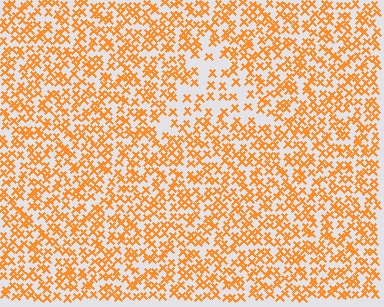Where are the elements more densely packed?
The elements are more densely packed outside the triangle boundary.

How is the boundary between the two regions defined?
The boundary is defined by a change in element density (approximately 2.1x ratio). All elements are the same color, size, and shape.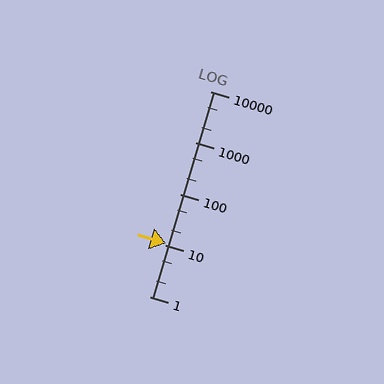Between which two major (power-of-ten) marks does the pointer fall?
The pointer is between 10 and 100.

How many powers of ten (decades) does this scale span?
The scale spans 4 decades, from 1 to 10000.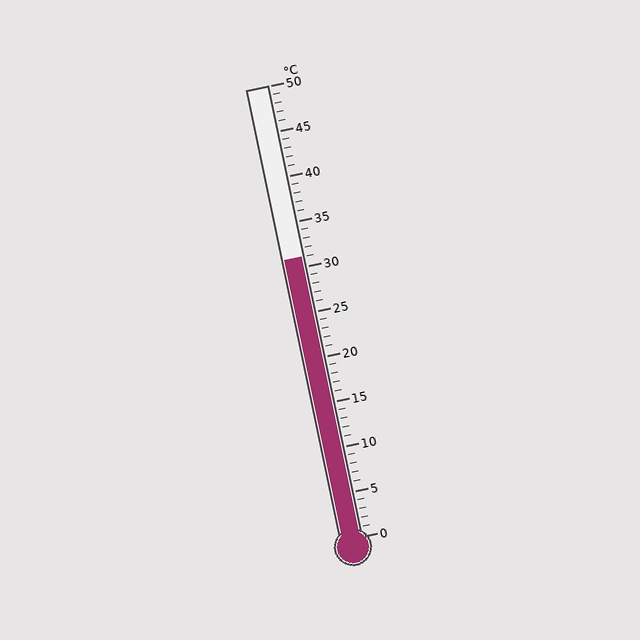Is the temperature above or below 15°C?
The temperature is above 15°C.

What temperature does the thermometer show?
The thermometer shows approximately 31°C.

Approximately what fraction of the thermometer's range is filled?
The thermometer is filled to approximately 60% of its range.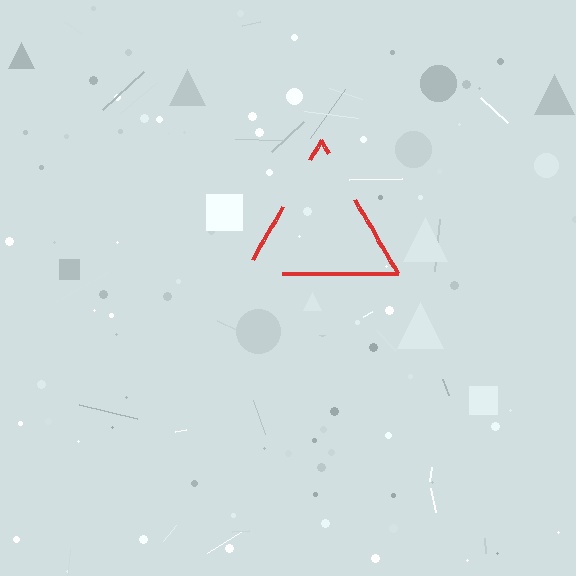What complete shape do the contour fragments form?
The contour fragments form a triangle.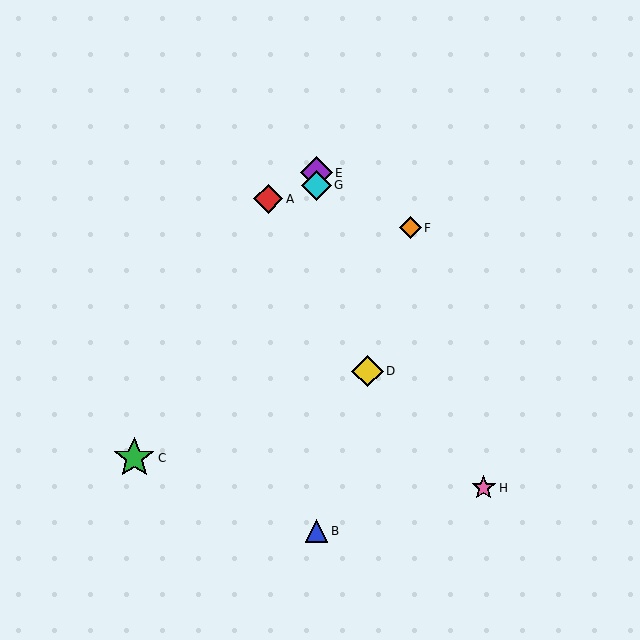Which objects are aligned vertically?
Objects B, E, G are aligned vertically.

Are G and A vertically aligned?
No, G is at x≈316 and A is at x≈268.